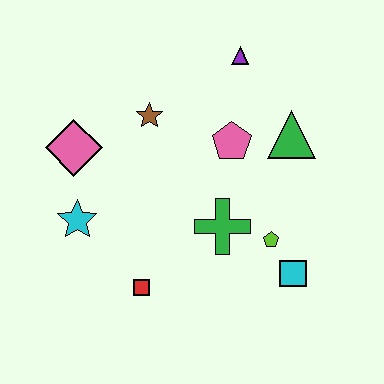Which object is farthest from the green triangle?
The cyan star is farthest from the green triangle.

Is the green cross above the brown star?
No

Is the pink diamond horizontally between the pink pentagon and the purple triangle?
No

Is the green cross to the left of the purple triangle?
Yes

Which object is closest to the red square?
The cyan star is closest to the red square.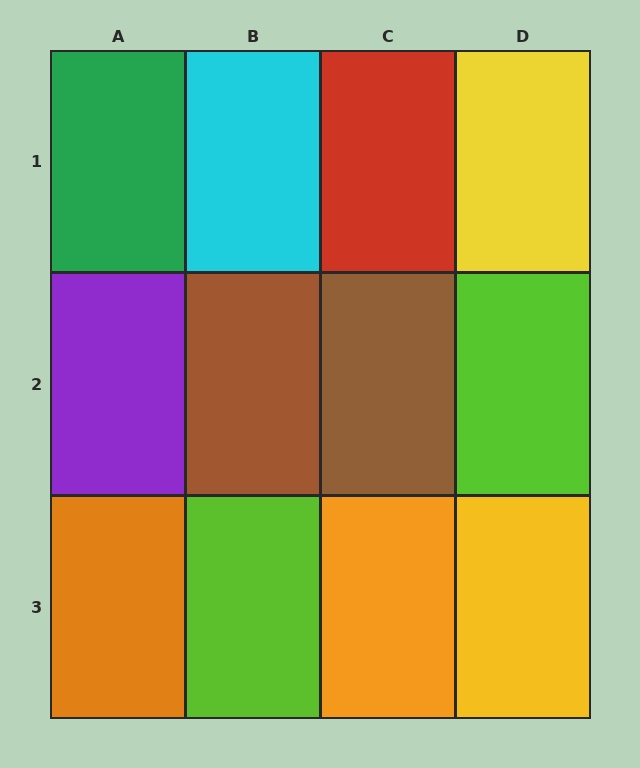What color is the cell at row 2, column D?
Lime.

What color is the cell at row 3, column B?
Lime.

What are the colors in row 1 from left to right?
Green, cyan, red, yellow.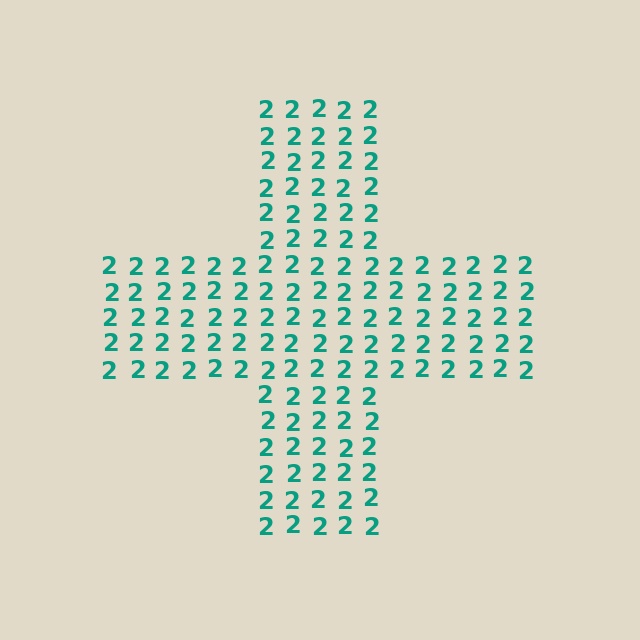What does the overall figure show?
The overall figure shows a cross.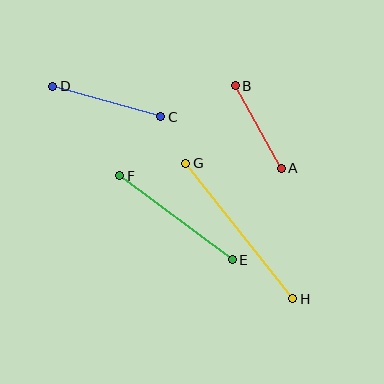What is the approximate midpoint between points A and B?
The midpoint is at approximately (258, 127) pixels.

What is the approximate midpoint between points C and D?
The midpoint is at approximately (107, 102) pixels.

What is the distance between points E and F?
The distance is approximately 140 pixels.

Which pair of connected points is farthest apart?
Points G and H are farthest apart.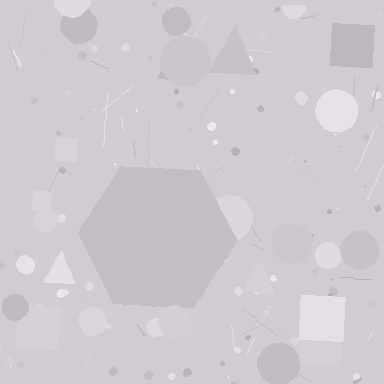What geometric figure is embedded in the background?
A hexagon is embedded in the background.